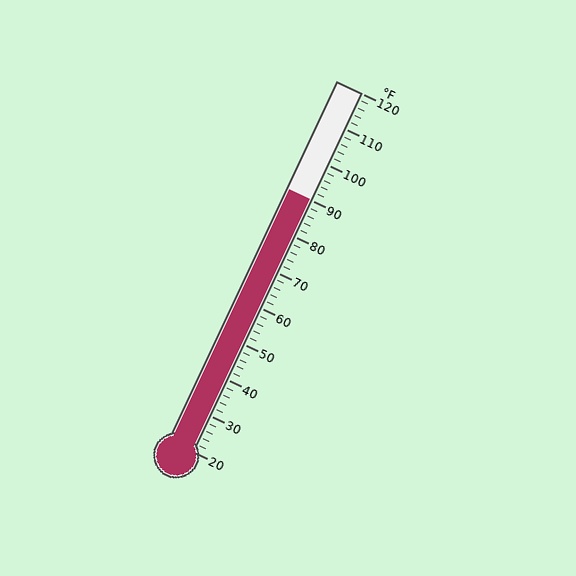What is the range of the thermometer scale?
The thermometer scale ranges from 20°F to 120°F.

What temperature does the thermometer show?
The thermometer shows approximately 90°F.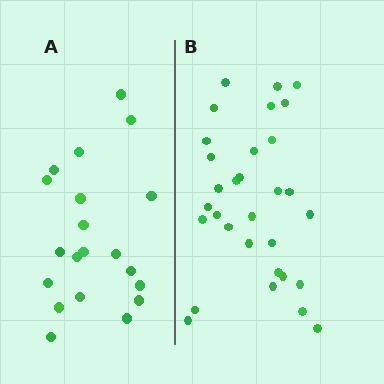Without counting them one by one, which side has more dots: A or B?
Region B (the right region) has more dots.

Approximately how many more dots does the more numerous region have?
Region B has roughly 12 or so more dots than region A.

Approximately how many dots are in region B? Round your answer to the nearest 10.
About 30 dots. (The exact count is 31, which rounds to 30.)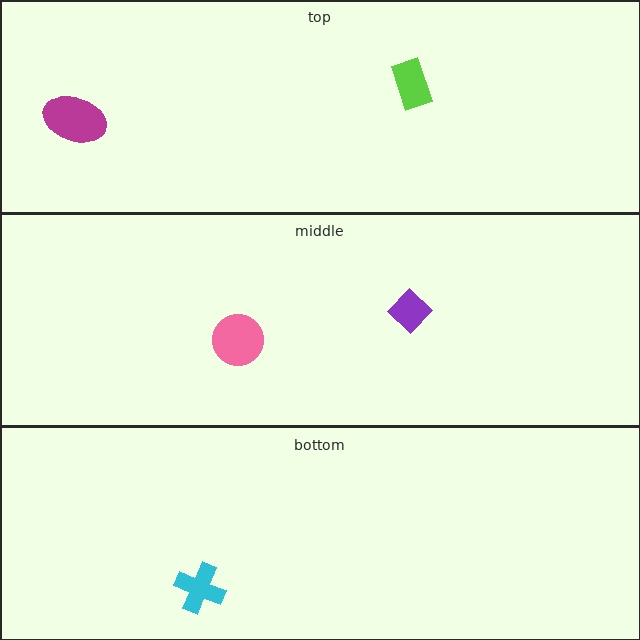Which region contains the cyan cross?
The bottom region.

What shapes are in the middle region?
The purple diamond, the pink circle.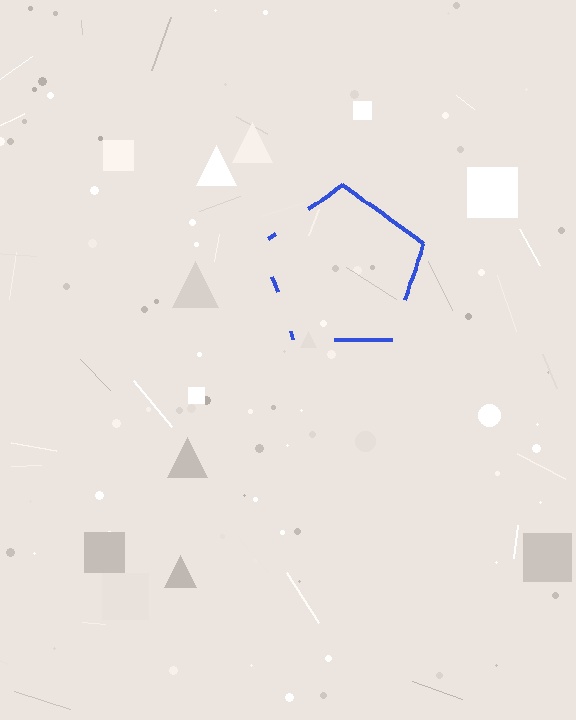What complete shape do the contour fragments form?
The contour fragments form a pentagon.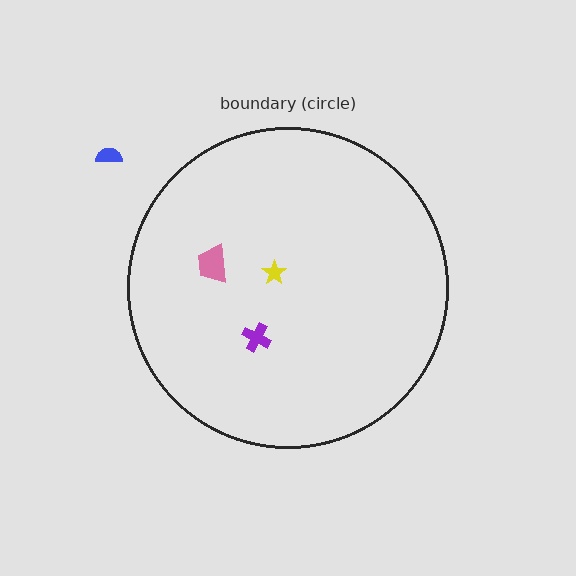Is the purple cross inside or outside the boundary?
Inside.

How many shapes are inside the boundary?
3 inside, 1 outside.